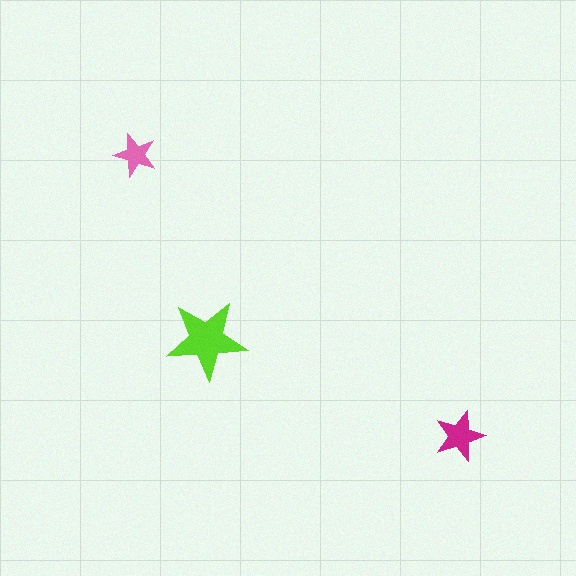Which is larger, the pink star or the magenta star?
The magenta one.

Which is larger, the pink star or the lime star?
The lime one.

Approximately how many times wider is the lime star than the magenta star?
About 1.5 times wider.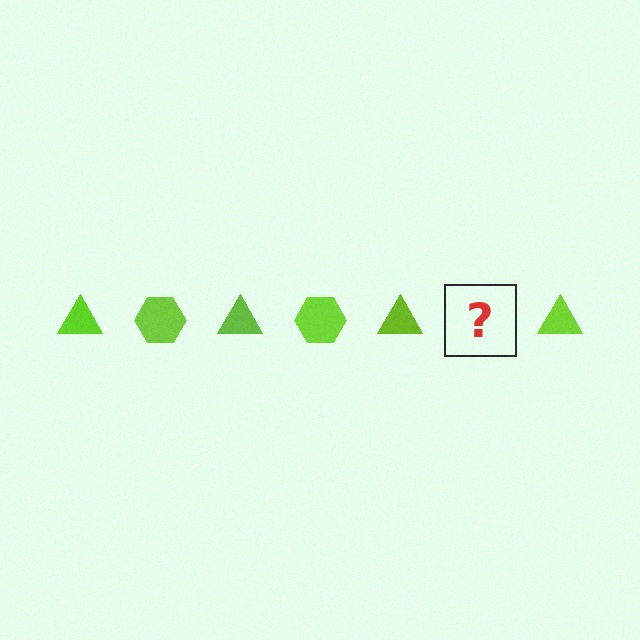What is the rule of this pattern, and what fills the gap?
The rule is that the pattern cycles through triangle, hexagon shapes in lime. The gap should be filled with a lime hexagon.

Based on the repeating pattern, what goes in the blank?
The blank should be a lime hexagon.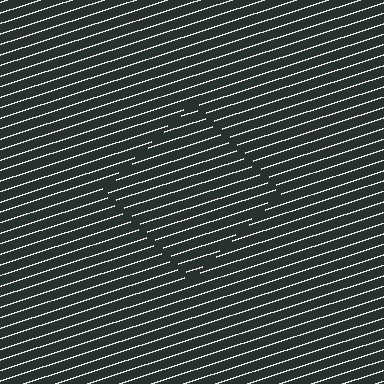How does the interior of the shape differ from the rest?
The interior of the shape contains the same grating, shifted by half a period — the contour is defined by the phase discontinuity where line-ends from the inner and outer gratings abut.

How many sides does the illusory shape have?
4 sides — the line-ends trace a square.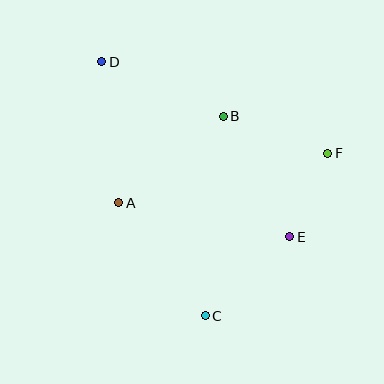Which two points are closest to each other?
Points E and F are closest to each other.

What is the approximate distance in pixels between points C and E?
The distance between C and E is approximately 116 pixels.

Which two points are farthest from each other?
Points C and D are farthest from each other.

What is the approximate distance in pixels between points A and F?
The distance between A and F is approximately 214 pixels.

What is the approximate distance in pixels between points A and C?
The distance between A and C is approximately 143 pixels.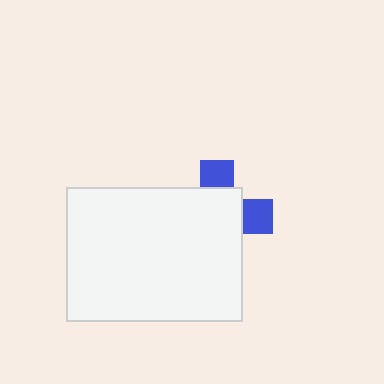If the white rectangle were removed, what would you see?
You would see the complete blue cross.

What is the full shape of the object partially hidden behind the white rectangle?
The partially hidden object is a blue cross.